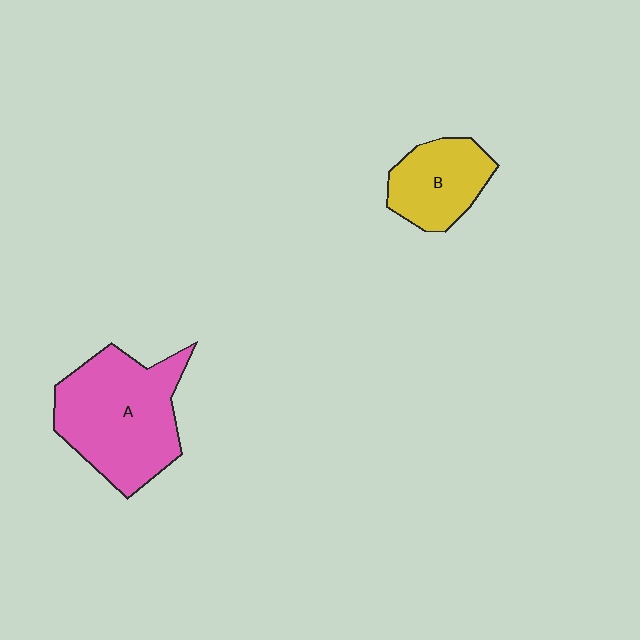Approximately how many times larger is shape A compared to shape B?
Approximately 1.9 times.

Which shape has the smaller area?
Shape B (yellow).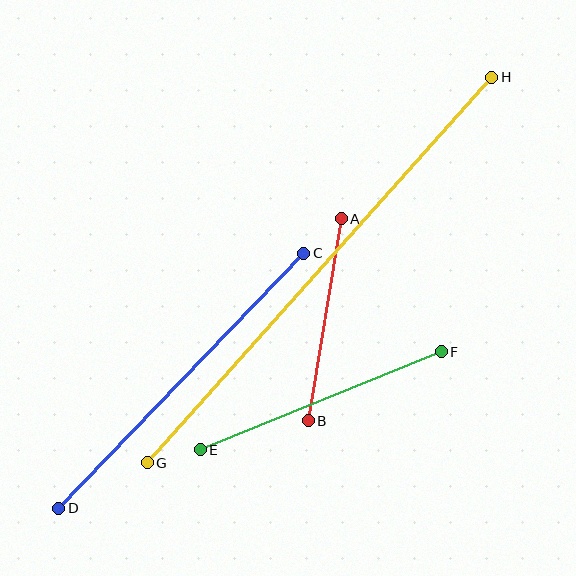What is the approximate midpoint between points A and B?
The midpoint is at approximately (325, 320) pixels.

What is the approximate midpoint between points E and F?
The midpoint is at approximately (321, 401) pixels.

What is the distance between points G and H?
The distance is approximately 517 pixels.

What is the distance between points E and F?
The distance is approximately 260 pixels.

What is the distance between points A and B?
The distance is approximately 205 pixels.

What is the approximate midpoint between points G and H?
The midpoint is at approximately (319, 270) pixels.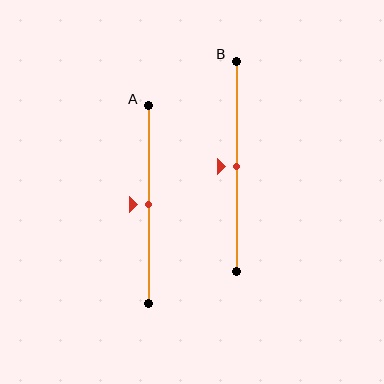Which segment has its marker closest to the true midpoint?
Segment A has its marker closest to the true midpoint.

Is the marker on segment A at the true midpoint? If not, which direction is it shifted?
Yes, the marker on segment A is at the true midpoint.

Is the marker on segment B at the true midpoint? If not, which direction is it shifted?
Yes, the marker on segment B is at the true midpoint.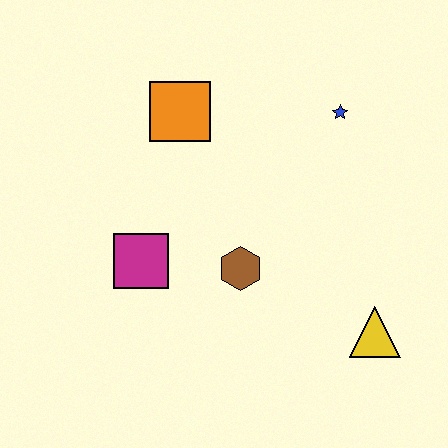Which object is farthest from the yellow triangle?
The orange square is farthest from the yellow triangle.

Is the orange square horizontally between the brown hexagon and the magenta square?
Yes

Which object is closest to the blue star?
The orange square is closest to the blue star.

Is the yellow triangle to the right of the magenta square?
Yes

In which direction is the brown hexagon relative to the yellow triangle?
The brown hexagon is to the left of the yellow triangle.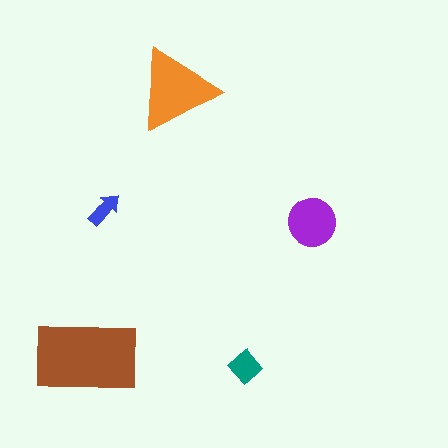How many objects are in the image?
There are 5 objects in the image.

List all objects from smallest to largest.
The blue arrow, the teal diamond, the purple circle, the orange triangle, the brown rectangle.